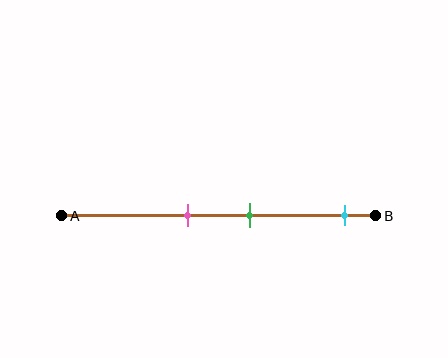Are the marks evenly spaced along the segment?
No, the marks are not evenly spaced.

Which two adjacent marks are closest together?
The pink and green marks are the closest adjacent pair.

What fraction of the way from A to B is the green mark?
The green mark is approximately 60% (0.6) of the way from A to B.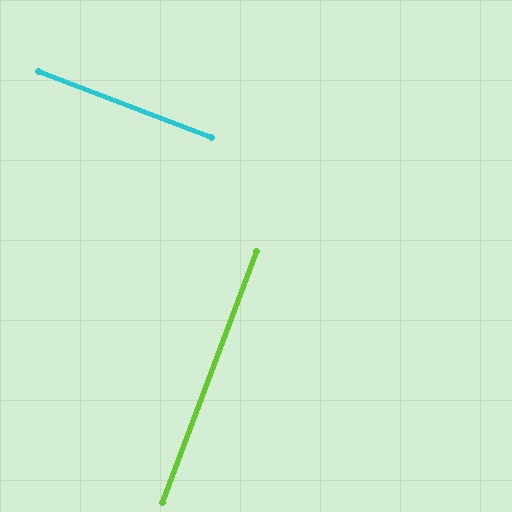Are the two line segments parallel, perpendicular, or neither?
Perpendicular — they meet at approximately 90°.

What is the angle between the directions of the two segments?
Approximately 90 degrees.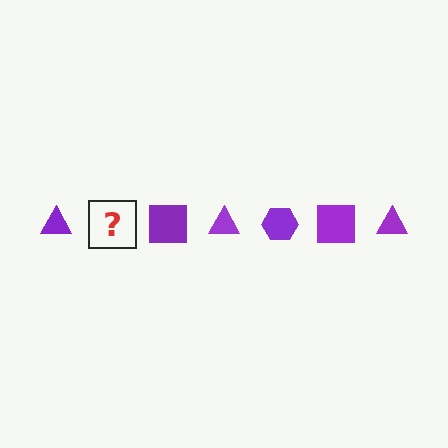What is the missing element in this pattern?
The missing element is a purple hexagon.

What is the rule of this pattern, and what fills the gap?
The rule is that the pattern cycles through triangle, hexagon, square shapes in purple. The gap should be filled with a purple hexagon.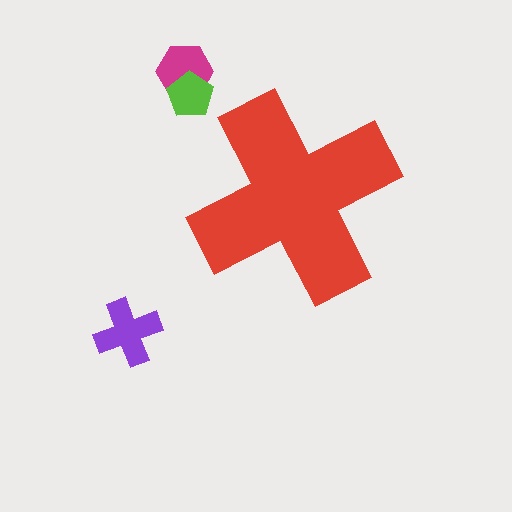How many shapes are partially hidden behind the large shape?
0 shapes are partially hidden.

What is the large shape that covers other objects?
A red cross.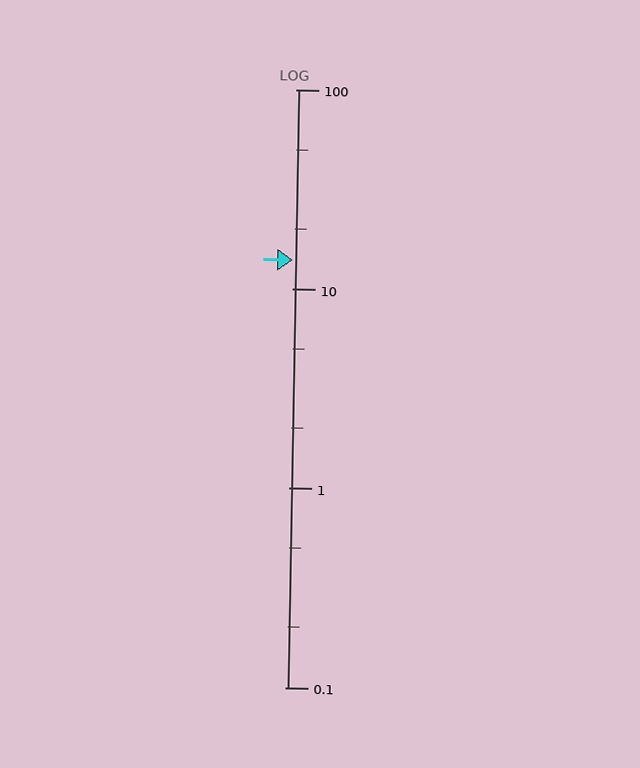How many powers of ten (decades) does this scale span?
The scale spans 3 decades, from 0.1 to 100.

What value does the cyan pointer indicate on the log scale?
The pointer indicates approximately 14.